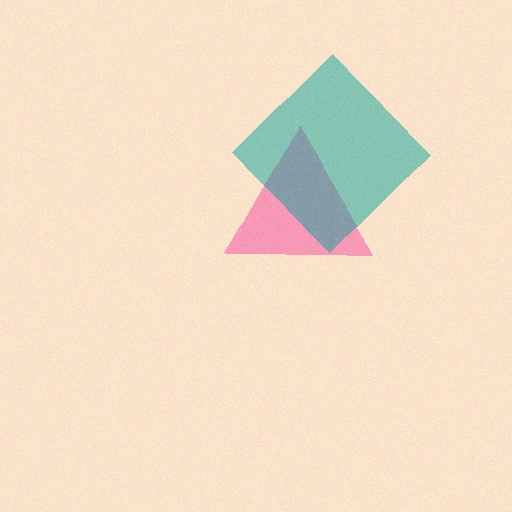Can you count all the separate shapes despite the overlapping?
Yes, there are 2 separate shapes.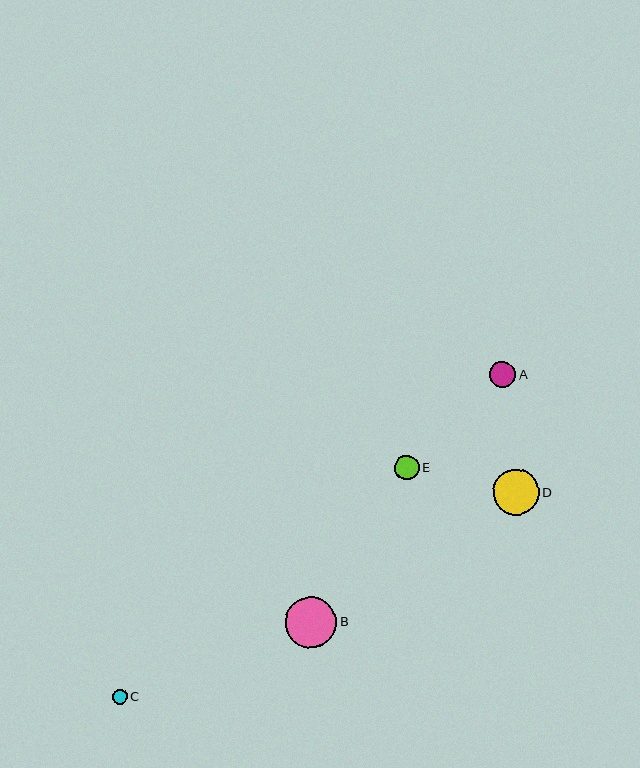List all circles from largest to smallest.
From largest to smallest: B, D, A, E, C.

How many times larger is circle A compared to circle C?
Circle A is approximately 1.7 times the size of circle C.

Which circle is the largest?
Circle B is the largest with a size of approximately 51 pixels.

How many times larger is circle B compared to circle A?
Circle B is approximately 2.0 times the size of circle A.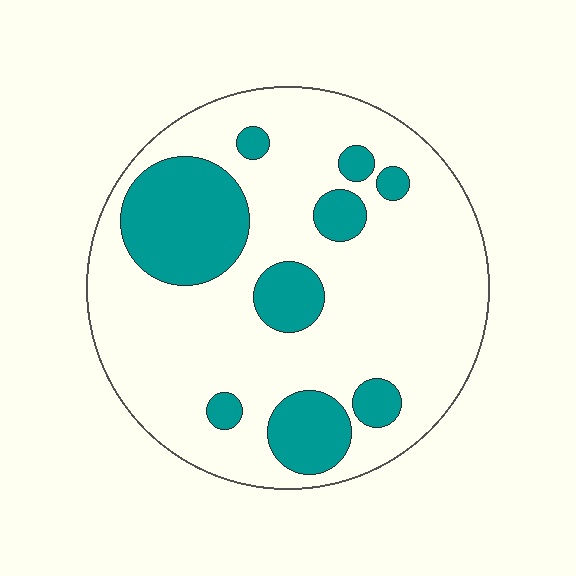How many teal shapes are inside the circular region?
9.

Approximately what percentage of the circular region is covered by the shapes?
Approximately 25%.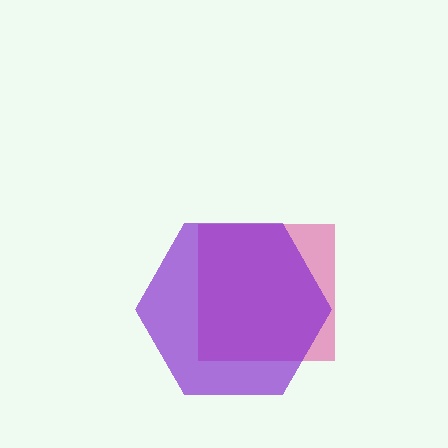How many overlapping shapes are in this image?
There are 2 overlapping shapes in the image.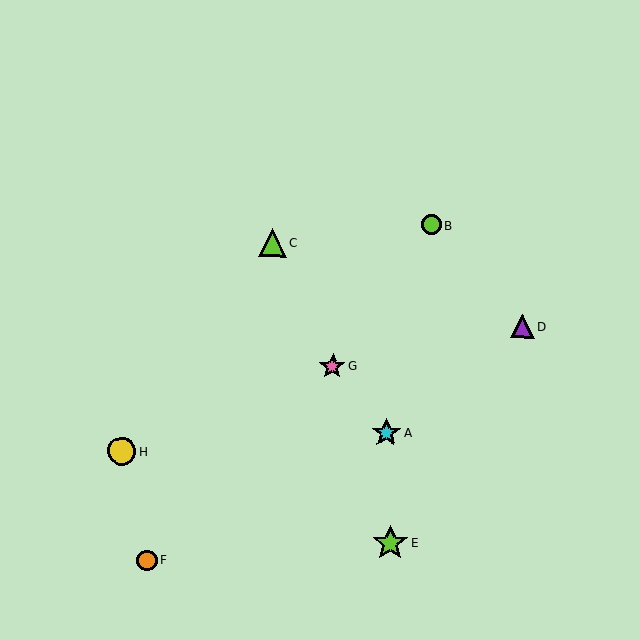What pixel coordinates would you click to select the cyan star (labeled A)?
Click at (386, 433) to select the cyan star A.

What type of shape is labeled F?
Shape F is an orange circle.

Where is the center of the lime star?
The center of the lime star is at (391, 543).